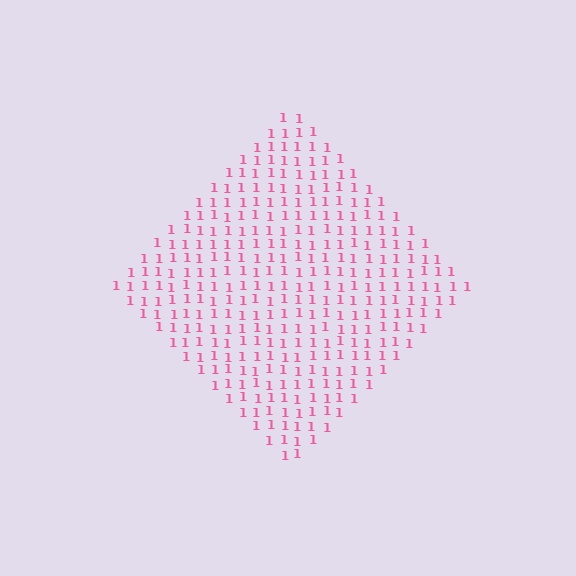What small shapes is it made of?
It is made of small digit 1's.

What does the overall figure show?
The overall figure shows a diamond.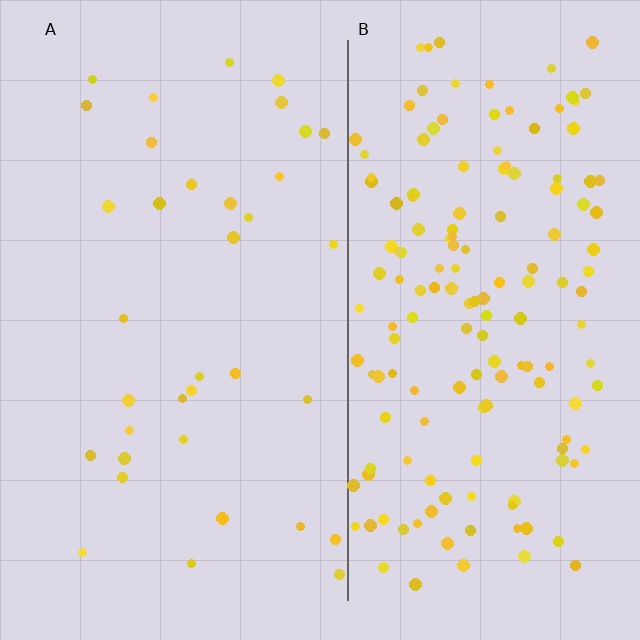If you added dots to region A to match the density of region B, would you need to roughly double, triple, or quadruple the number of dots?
Approximately quadruple.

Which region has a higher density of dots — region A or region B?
B (the right).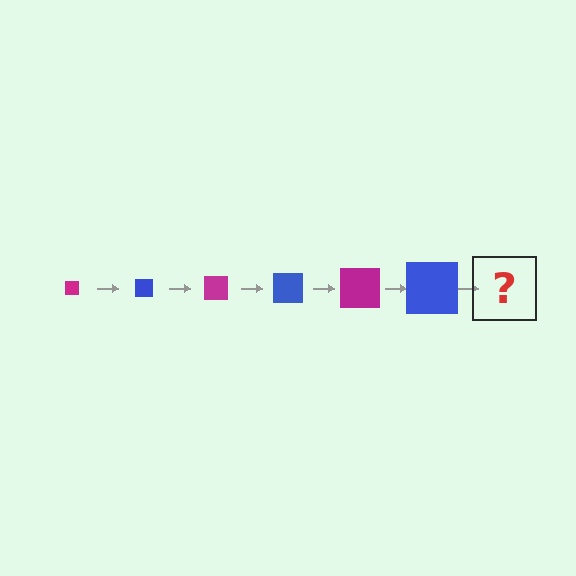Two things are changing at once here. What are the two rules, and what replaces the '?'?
The two rules are that the square grows larger each step and the color cycles through magenta and blue. The '?' should be a magenta square, larger than the previous one.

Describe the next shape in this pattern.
It should be a magenta square, larger than the previous one.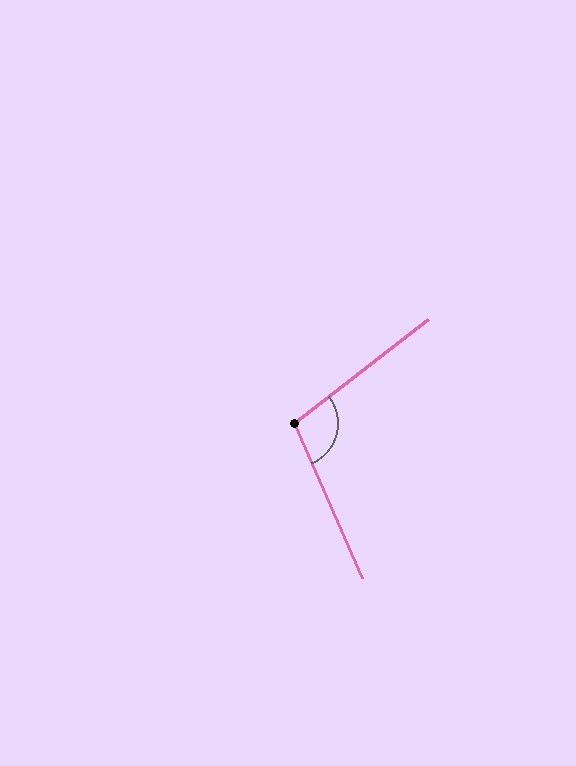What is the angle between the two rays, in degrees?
Approximately 104 degrees.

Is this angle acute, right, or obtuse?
It is obtuse.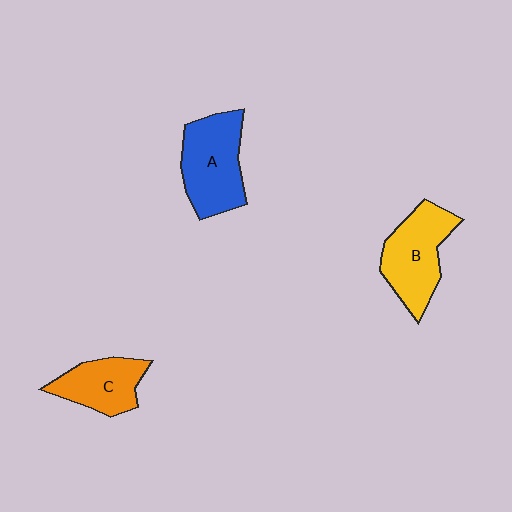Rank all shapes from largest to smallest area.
From largest to smallest: A (blue), B (yellow), C (orange).